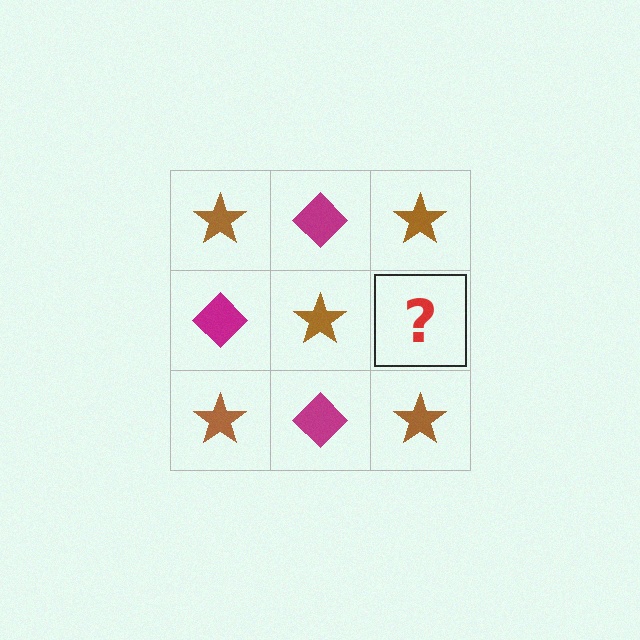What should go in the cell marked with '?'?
The missing cell should contain a magenta diamond.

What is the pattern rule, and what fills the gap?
The rule is that it alternates brown star and magenta diamond in a checkerboard pattern. The gap should be filled with a magenta diamond.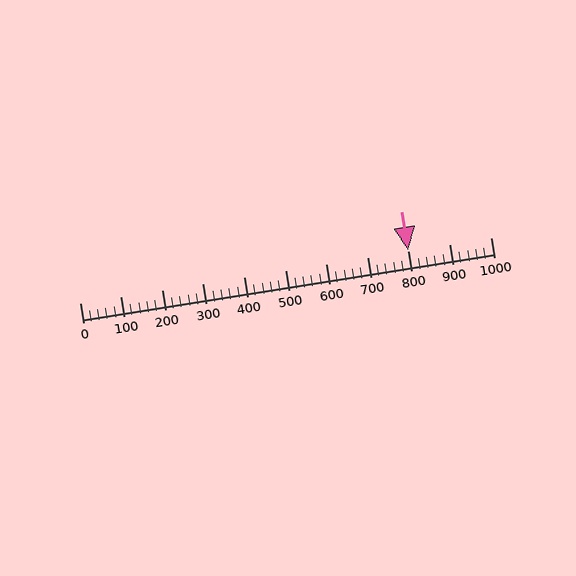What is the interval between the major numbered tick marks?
The major tick marks are spaced 100 units apart.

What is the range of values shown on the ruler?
The ruler shows values from 0 to 1000.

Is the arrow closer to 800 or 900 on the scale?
The arrow is closer to 800.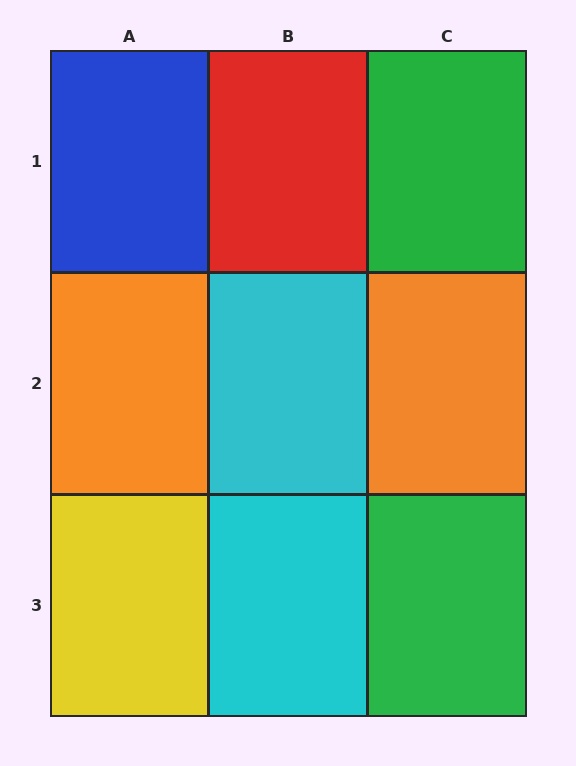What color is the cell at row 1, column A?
Blue.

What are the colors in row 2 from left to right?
Orange, cyan, orange.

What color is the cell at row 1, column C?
Green.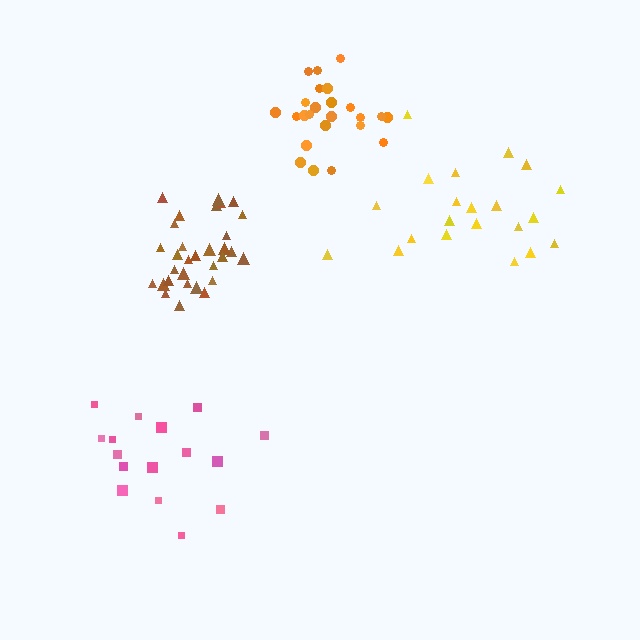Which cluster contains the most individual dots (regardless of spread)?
Brown (31).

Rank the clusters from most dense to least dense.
brown, orange, yellow, pink.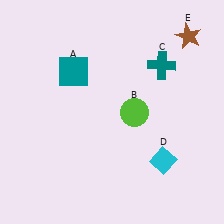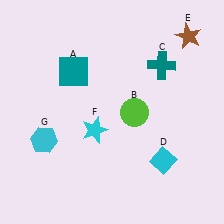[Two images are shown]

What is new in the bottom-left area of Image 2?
A cyan star (F) was added in the bottom-left area of Image 2.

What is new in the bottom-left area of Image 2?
A cyan hexagon (G) was added in the bottom-left area of Image 2.